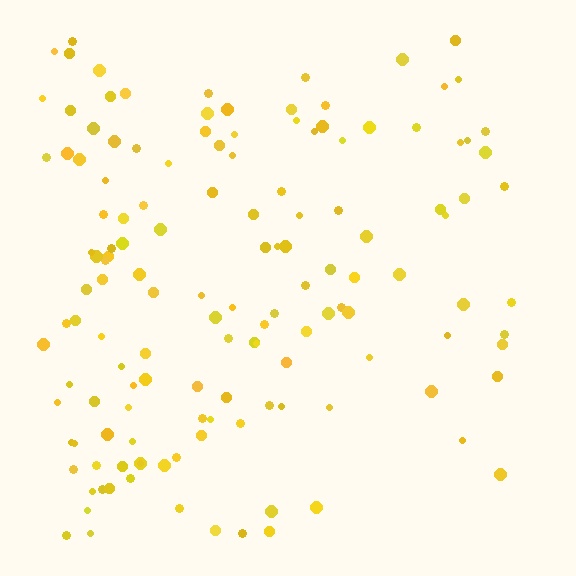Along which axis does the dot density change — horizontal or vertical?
Horizontal.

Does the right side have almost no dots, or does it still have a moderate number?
Still a moderate number, just noticeably fewer than the left.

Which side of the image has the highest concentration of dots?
The left.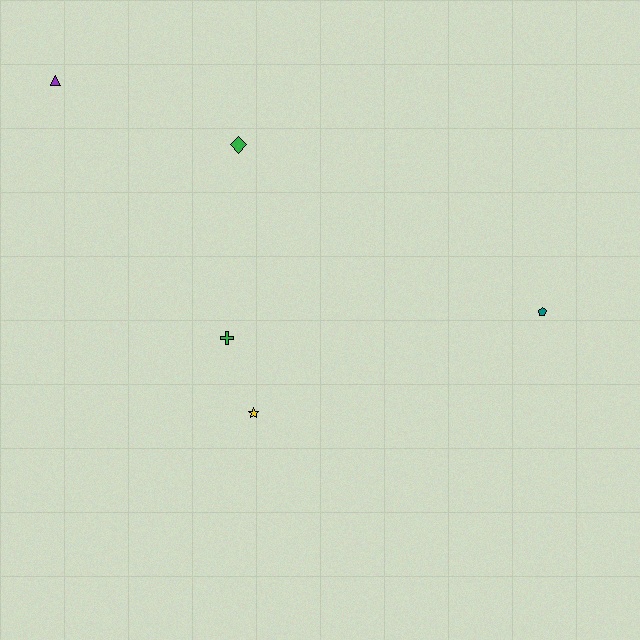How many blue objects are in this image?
There are no blue objects.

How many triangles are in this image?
There is 1 triangle.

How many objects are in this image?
There are 5 objects.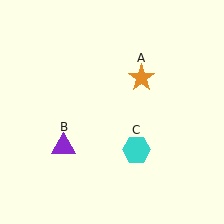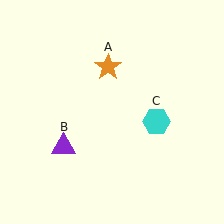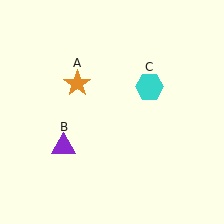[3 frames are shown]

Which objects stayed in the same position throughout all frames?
Purple triangle (object B) remained stationary.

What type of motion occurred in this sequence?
The orange star (object A), cyan hexagon (object C) rotated counterclockwise around the center of the scene.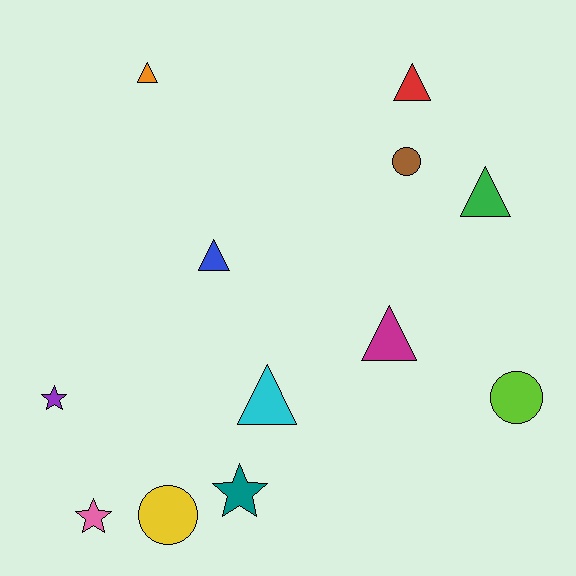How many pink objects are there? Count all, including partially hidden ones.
There is 1 pink object.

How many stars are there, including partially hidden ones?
There are 3 stars.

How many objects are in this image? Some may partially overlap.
There are 12 objects.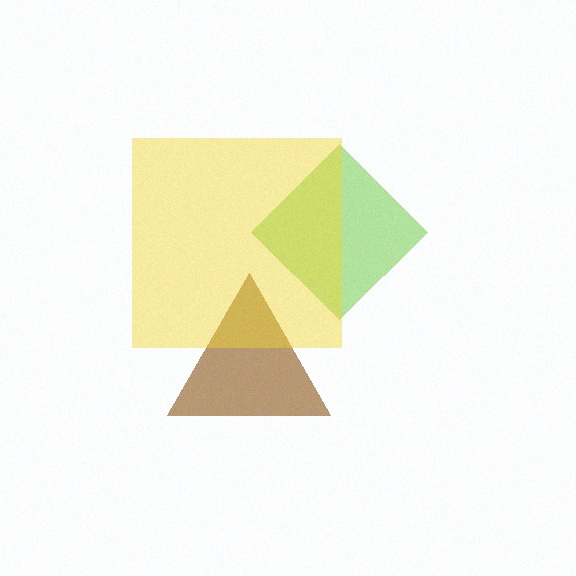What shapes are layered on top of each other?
The layered shapes are: a lime diamond, a brown triangle, a yellow square.